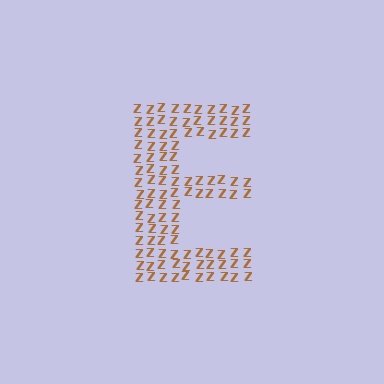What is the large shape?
The large shape is the letter E.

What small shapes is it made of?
It is made of small letter Z's.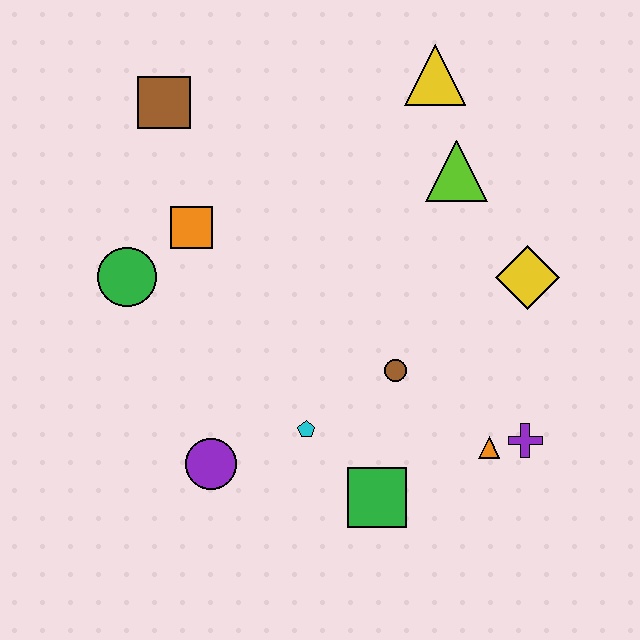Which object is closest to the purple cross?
The orange triangle is closest to the purple cross.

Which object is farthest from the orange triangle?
The brown square is farthest from the orange triangle.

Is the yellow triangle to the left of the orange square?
No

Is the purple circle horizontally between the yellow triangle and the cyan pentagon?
No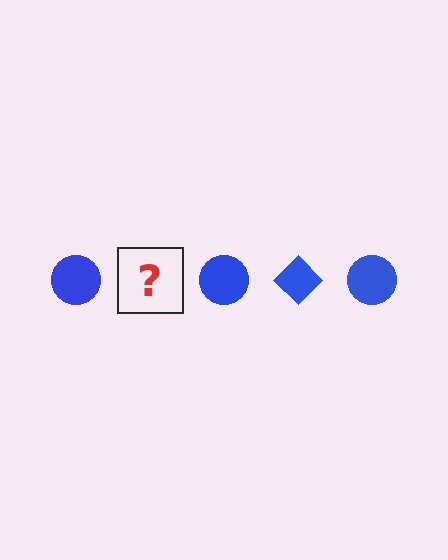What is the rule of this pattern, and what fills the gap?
The rule is that the pattern cycles through circle, diamond shapes in blue. The gap should be filled with a blue diamond.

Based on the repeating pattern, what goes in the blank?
The blank should be a blue diamond.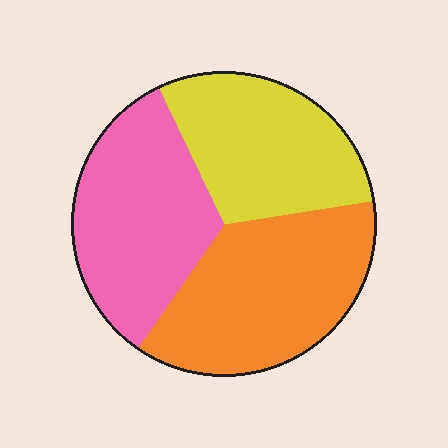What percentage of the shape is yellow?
Yellow covers about 30% of the shape.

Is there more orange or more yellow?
Orange.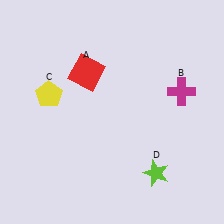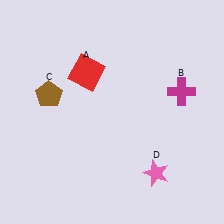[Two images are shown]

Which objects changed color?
C changed from yellow to brown. D changed from lime to pink.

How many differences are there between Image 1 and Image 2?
There are 2 differences between the two images.